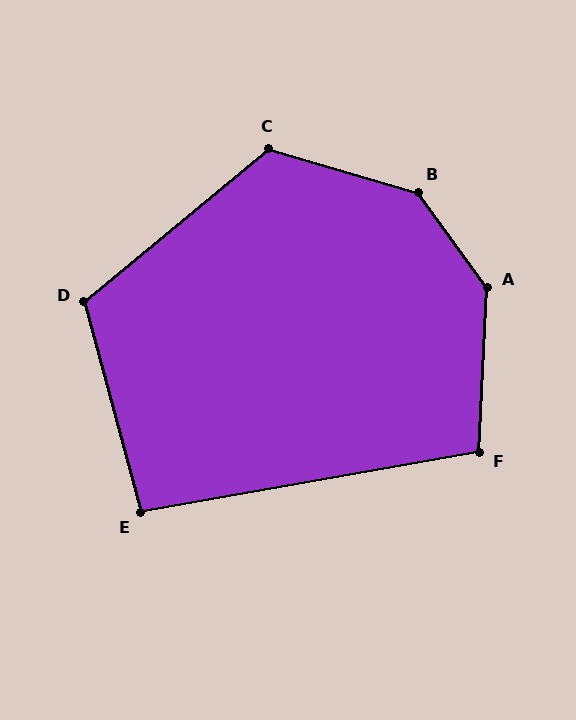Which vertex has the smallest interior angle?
E, at approximately 95 degrees.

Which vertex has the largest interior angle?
B, at approximately 142 degrees.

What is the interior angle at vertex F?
Approximately 103 degrees (obtuse).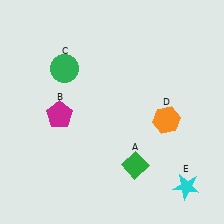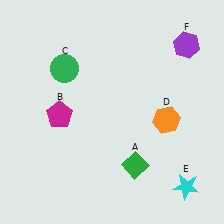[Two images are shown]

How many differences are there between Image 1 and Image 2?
There is 1 difference between the two images.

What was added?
A purple hexagon (F) was added in Image 2.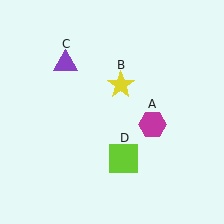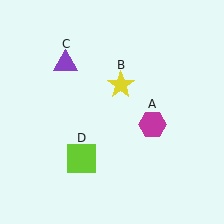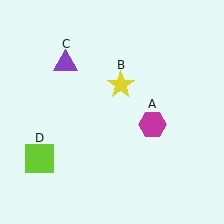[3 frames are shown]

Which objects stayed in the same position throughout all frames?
Magenta hexagon (object A) and yellow star (object B) and purple triangle (object C) remained stationary.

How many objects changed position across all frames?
1 object changed position: lime square (object D).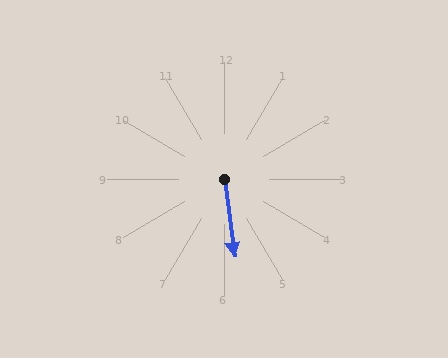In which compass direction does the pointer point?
South.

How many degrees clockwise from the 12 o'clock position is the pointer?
Approximately 173 degrees.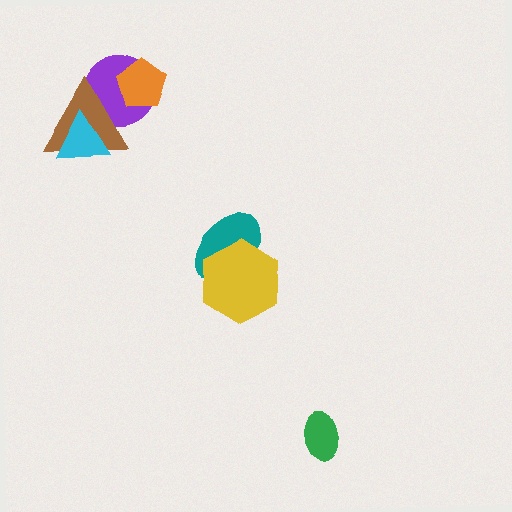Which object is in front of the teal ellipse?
The yellow hexagon is in front of the teal ellipse.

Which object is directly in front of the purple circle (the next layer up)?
The brown triangle is directly in front of the purple circle.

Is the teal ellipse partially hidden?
Yes, it is partially covered by another shape.